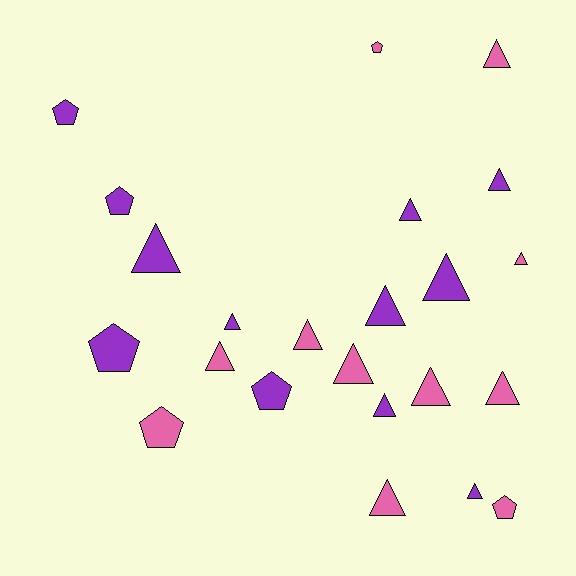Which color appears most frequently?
Purple, with 12 objects.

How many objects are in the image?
There are 23 objects.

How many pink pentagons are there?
There are 3 pink pentagons.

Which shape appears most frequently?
Triangle, with 16 objects.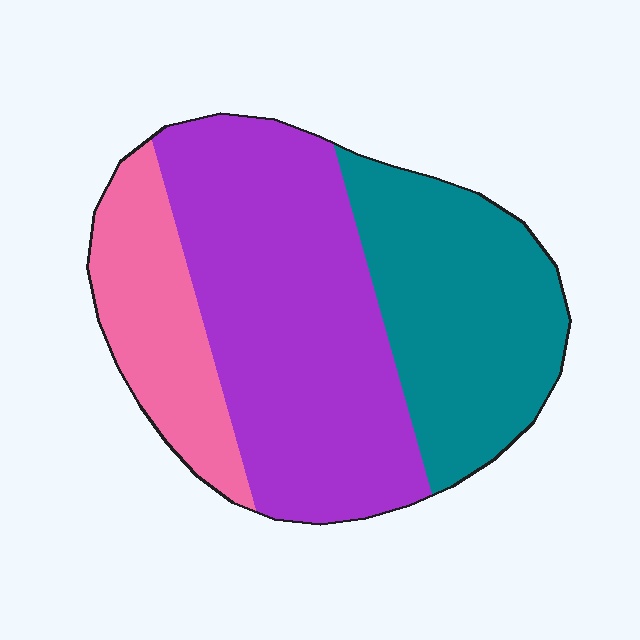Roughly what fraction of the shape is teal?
Teal covers around 30% of the shape.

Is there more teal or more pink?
Teal.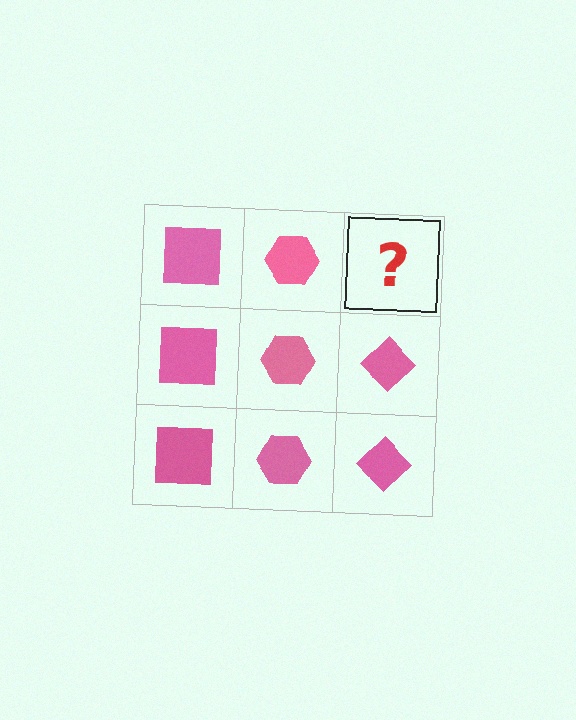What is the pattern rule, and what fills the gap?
The rule is that each column has a consistent shape. The gap should be filled with a pink diamond.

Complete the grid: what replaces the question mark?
The question mark should be replaced with a pink diamond.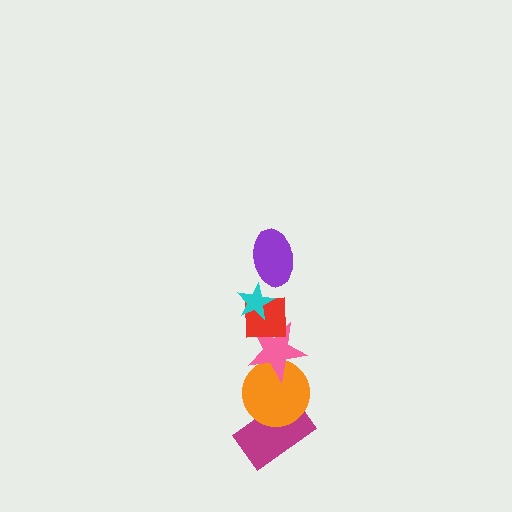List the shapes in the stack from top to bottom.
From top to bottom: the cyan star, the purple ellipse, the red square, the pink star, the orange circle, the magenta rectangle.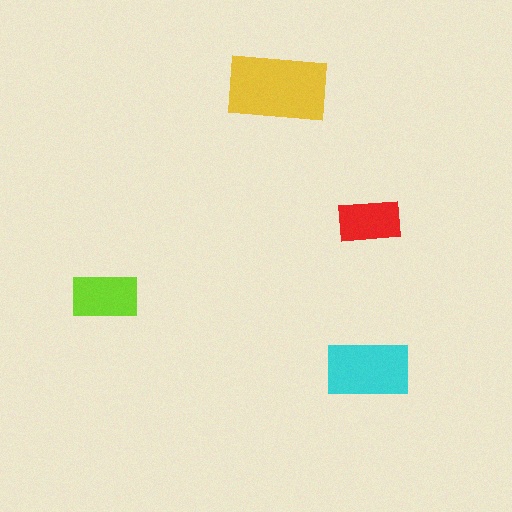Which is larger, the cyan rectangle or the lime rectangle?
The cyan one.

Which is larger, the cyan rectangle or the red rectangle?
The cyan one.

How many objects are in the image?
There are 4 objects in the image.